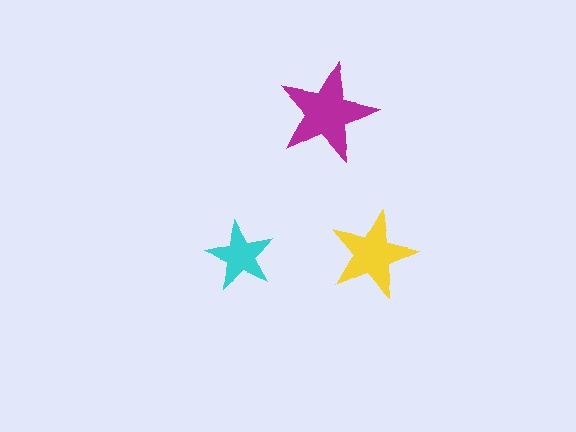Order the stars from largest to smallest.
the magenta one, the yellow one, the cyan one.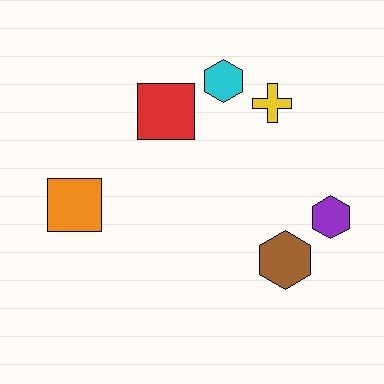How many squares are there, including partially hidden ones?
There are 2 squares.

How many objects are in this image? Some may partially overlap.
There are 6 objects.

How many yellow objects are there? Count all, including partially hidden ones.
There is 1 yellow object.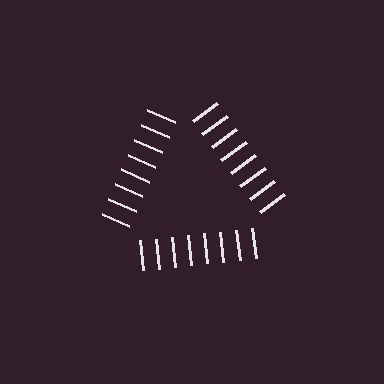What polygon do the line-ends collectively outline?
An illusory triangle — the line segments terminate on its edges but no continuous stroke is drawn.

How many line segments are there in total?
24 — 8 along each of the 3 edges.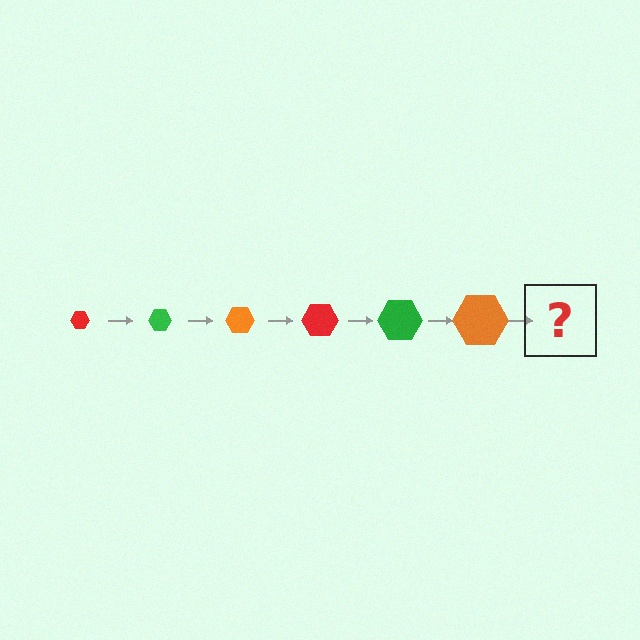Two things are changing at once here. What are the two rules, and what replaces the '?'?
The two rules are that the hexagon grows larger each step and the color cycles through red, green, and orange. The '?' should be a red hexagon, larger than the previous one.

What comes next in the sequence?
The next element should be a red hexagon, larger than the previous one.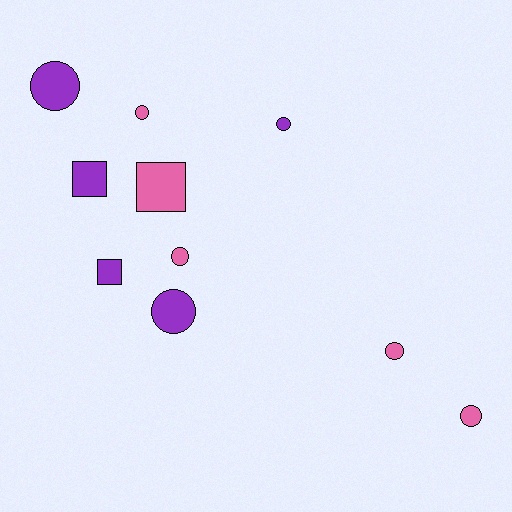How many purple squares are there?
There are 2 purple squares.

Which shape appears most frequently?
Circle, with 7 objects.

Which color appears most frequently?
Purple, with 5 objects.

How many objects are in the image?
There are 10 objects.